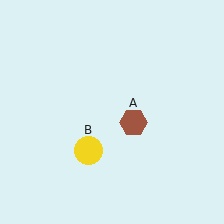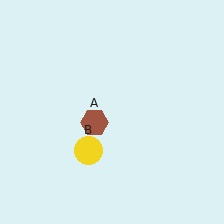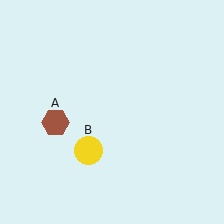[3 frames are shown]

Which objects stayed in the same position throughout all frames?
Yellow circle (object B) remained stationary.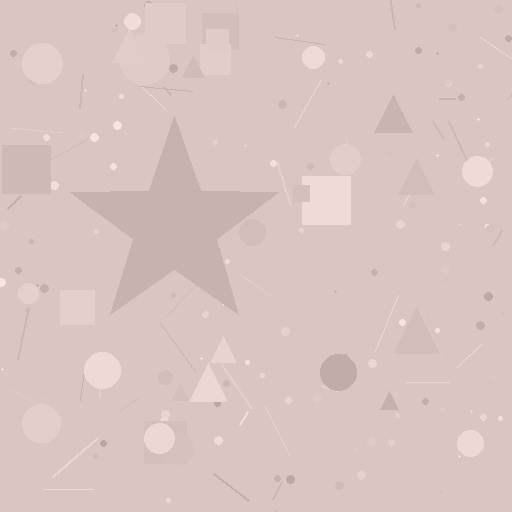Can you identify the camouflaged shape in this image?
The camouflaged shape is a star.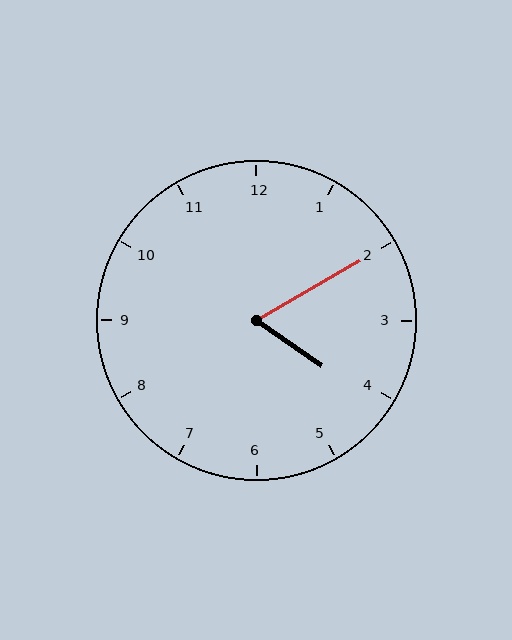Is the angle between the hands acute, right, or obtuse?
It is acute.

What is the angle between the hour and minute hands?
Approximately 65 degrees.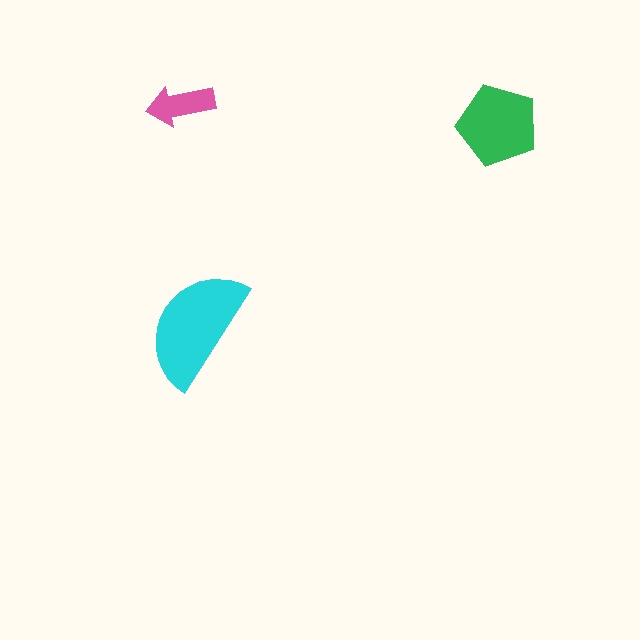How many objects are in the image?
There are 3 objects in the image.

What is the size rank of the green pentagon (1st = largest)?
2nd.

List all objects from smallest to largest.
The pink arrow, the green pentagon, the cyan semicircle.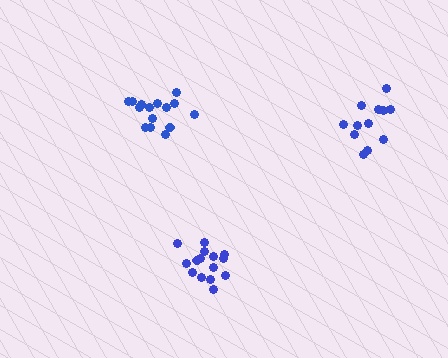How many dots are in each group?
Group 1: 15 dots, Group 2: 12 dots, Group 3: 15 dots (42 total).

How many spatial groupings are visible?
There are 3 spatial groupings.